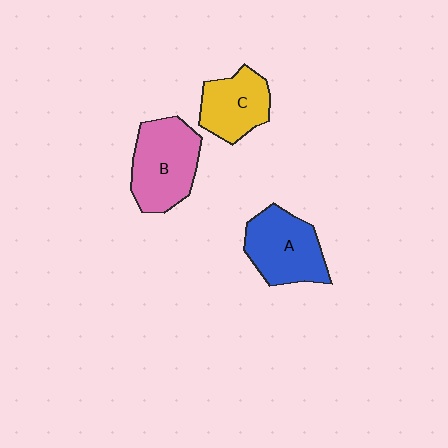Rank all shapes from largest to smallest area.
From largest to smallest: B (pink), A (blue), C (yellow).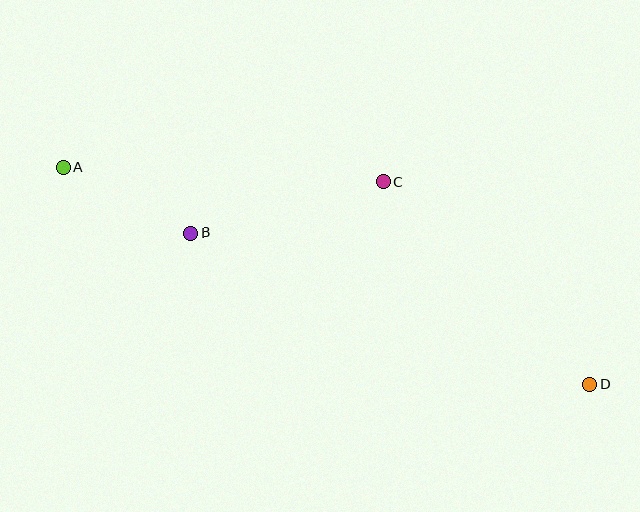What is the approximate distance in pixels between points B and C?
The distance between B and C is approximately 199 pixels.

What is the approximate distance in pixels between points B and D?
The distance between B and D is approximately 426 pixels.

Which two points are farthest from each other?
Points A and D are farthest from each other.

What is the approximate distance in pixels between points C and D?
The distance between C and D is approximately 289 pixels.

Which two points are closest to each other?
Points A and B are closest to each other.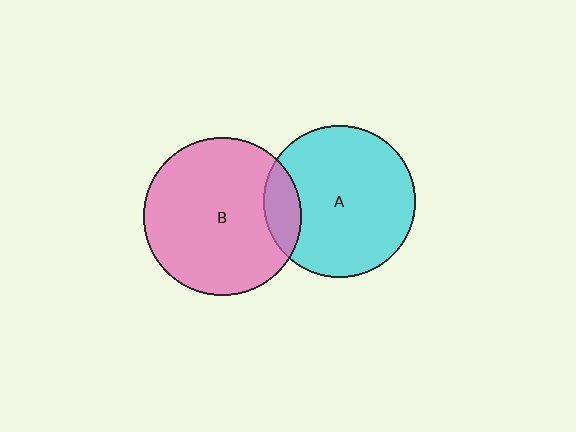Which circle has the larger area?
Circle B (pink).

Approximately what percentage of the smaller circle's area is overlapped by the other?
Approximately 15%.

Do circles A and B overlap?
Yes.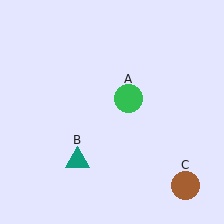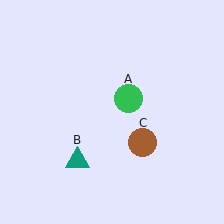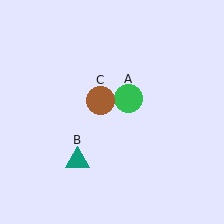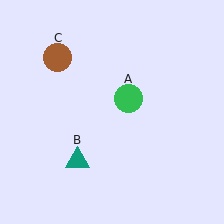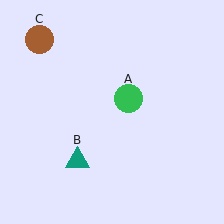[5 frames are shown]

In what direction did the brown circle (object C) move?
The brown circle (object C) moved up and to the left.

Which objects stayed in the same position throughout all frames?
Green circle (object A) and teal triangle (object B) remained stationary.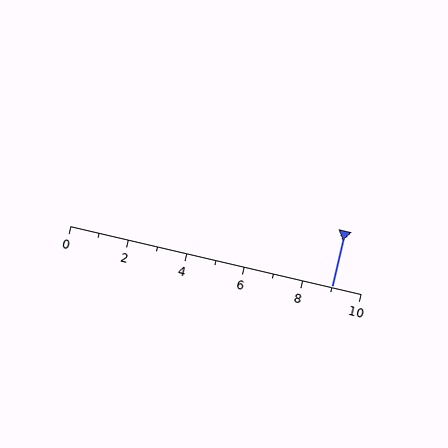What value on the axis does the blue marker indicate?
The marker indicates approximately 9.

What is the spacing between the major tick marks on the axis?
The major ticks are spaced 2 apart.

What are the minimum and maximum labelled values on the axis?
The axis runs from 0 to 10.